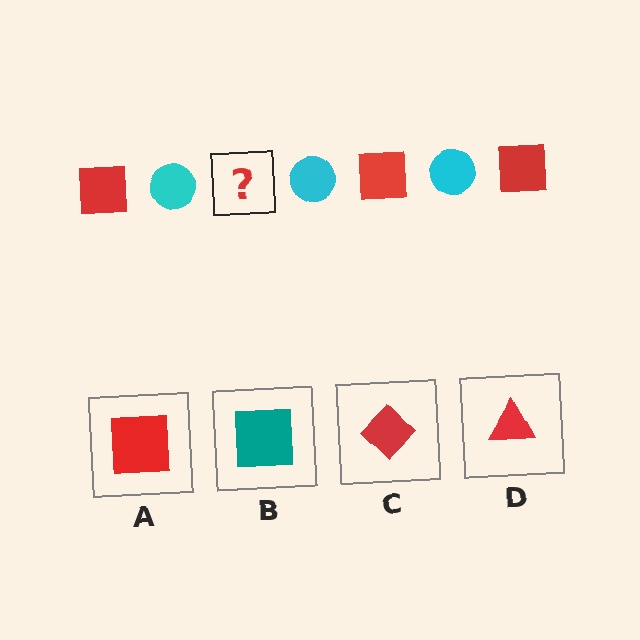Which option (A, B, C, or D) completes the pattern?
A.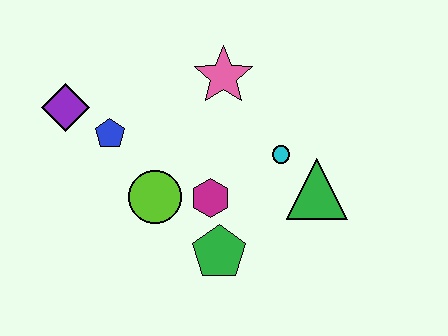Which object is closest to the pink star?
The cyan circle is closest to the pink star.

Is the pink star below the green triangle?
No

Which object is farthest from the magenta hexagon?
The purple diamond is farthest from the magenta hexagon.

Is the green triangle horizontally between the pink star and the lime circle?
No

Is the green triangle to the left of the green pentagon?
No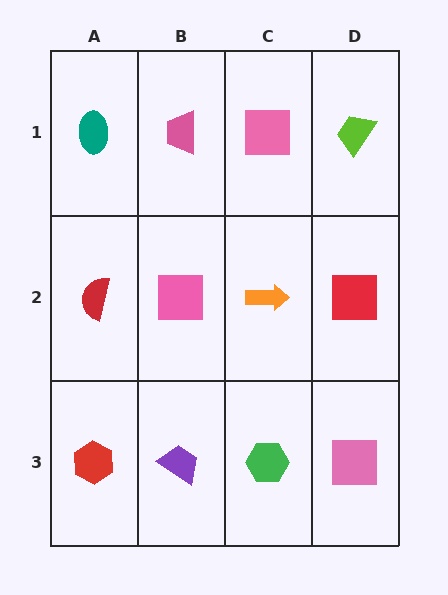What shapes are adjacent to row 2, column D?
A lime trapezoid (row 1, column D), a pink square (row 3, column D), an orange arrow (row 2, column C).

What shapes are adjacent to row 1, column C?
An orange arrow (row 2, column C), a pink trapezoid (row 1, column B), a lime trapezoid (row 1, column D).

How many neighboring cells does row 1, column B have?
3.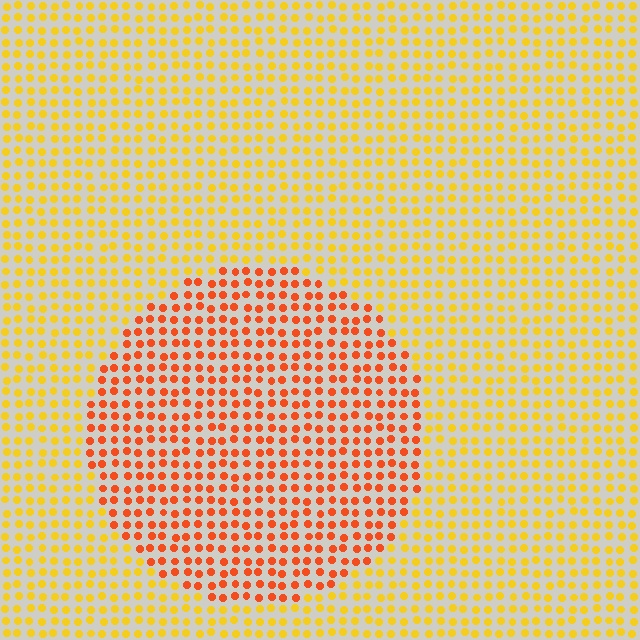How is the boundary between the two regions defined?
The boundary is defined purely by a slight shift in hue (about 37 degrees). Spacing, size, and orientation are identical on both sides.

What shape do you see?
I see a circle.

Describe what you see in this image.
The image is filled with small yellow elements in a uniform arrangement. A circle-shaped region is visible where the elements are tinted to a slightly different hue, forming a subtle color boundary.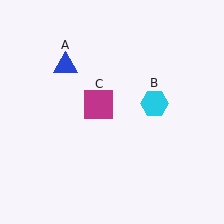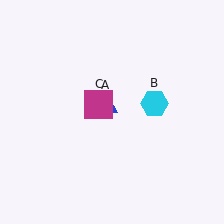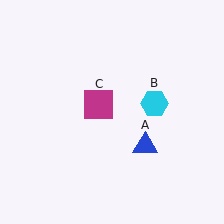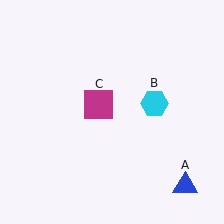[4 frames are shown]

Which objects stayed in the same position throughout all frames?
Cyan hexagon (object B) and magenta square (object C) remained stationary.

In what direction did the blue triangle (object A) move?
The blue triangle (object A) moved down and to the right.